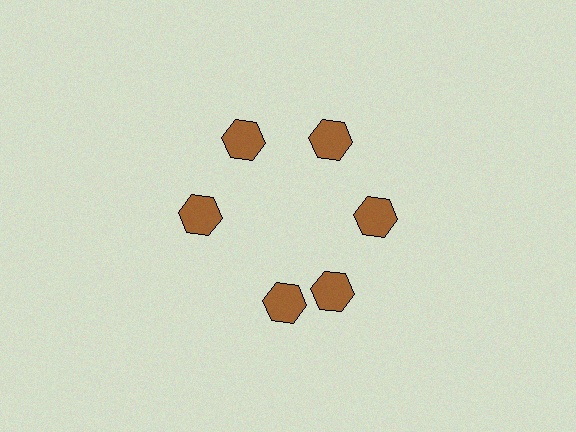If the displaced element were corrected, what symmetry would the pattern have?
It would have 6-fold rotational symmetry — the pattern would map onto itself every 60 degrees.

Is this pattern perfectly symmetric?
No. The 6 brown hexagons are arranged in a ring, but one element near the 7 o'clock position is rotated out of alignment along the ring, breaking the 6-fold rotational symmetry.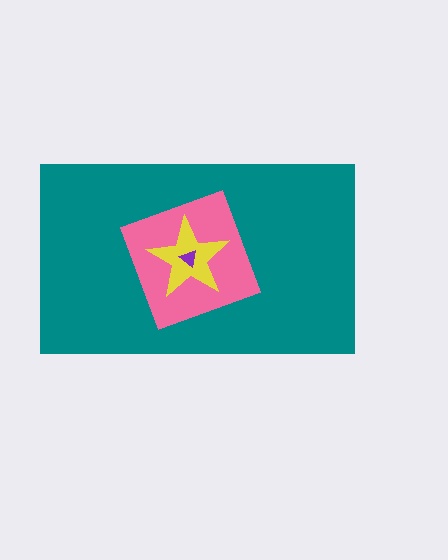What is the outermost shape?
The teal rectangle.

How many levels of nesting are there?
4.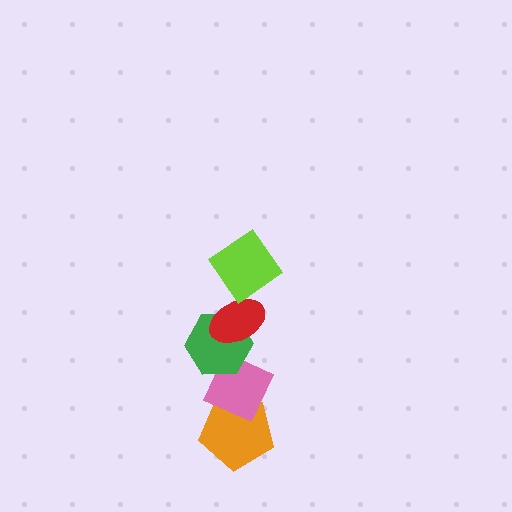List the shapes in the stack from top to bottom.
From top to bottom: the lime diamond, the red ellipse, the green hexagon, the pink diamond, the orange pentagon.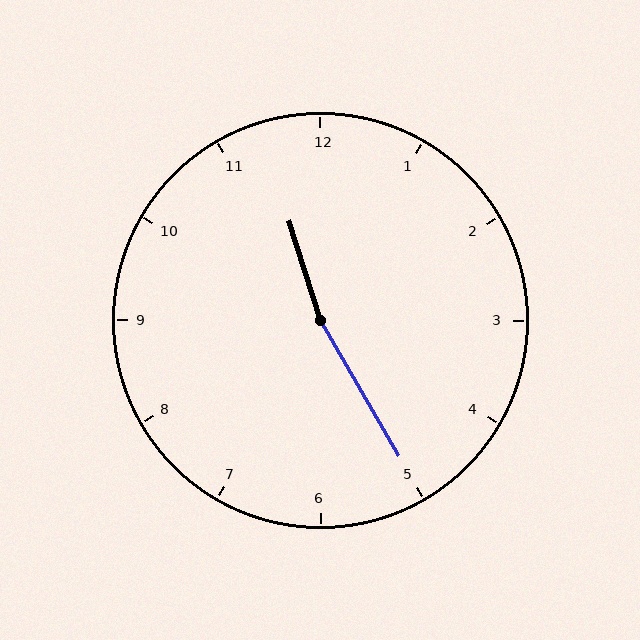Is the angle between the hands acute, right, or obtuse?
It is obtuse.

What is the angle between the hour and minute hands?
Approximately 168 degrees.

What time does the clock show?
11:25.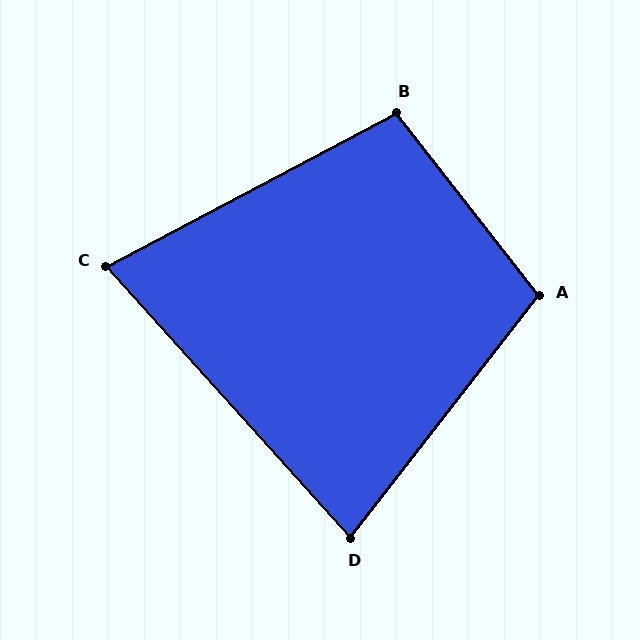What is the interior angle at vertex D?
Approximately 80 degrees (acute).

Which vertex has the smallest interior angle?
C, at approximately 76 degrees.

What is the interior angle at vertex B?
Approximately 100 degrees (obtuse).